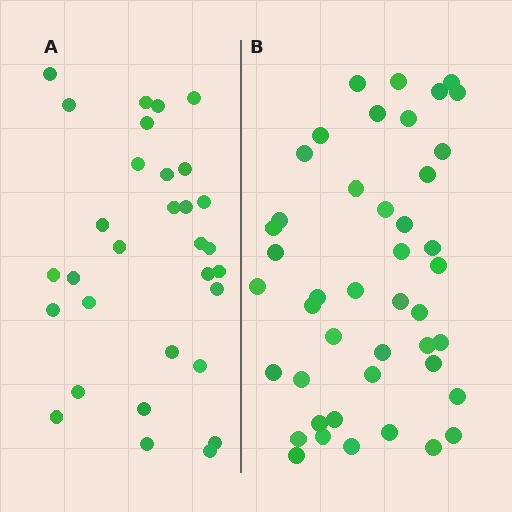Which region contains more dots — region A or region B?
Region B (the right region) has more dots.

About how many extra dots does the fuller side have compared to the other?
Region B has approximately 15 more dots than region A.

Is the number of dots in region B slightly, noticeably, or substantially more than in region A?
Region B has noticeably more, but not dramatically so. The ratio is roughly 1.4 to 1.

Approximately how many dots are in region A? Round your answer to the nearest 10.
About 30 dots. (The exact count is 31, which rounds to 30.)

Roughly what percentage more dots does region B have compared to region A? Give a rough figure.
About 40% more.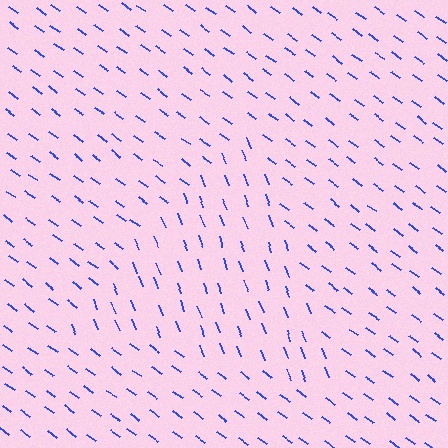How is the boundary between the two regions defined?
The boundary is defined purely by a change in line orientation (approximately 34 degrees difference). All lines are the same color and thickness.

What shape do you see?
I see a triangle.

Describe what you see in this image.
The image is filled with small blue line segments. A triangle region in the image has lines oriented differently from the surrounding lines, creating a visible texture boundary.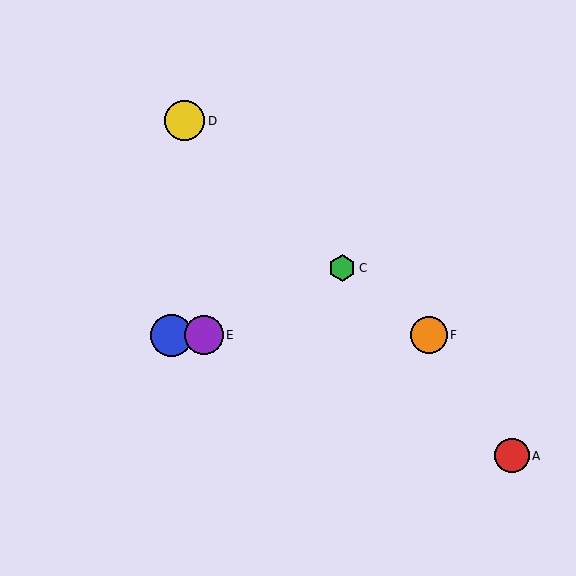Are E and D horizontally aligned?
No, E is at y≈335 and D is at y≈121.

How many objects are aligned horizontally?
3 objects (B, E, F) are aligned horizontally.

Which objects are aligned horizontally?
Objects B, E, F are aligned horizontally.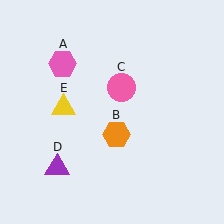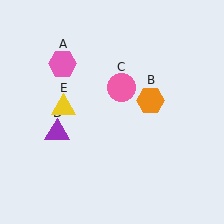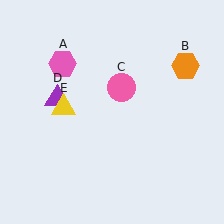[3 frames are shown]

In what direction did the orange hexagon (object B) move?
The orange hexagon (object B) moved up and to the right.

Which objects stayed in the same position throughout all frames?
Pink hexagon (object A) and pink circle (object C) and yellow triangle (object E) remained stationary.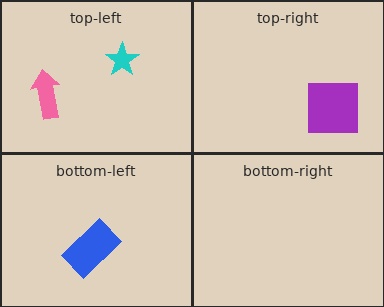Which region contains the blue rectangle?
The bottom-left region.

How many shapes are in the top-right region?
1.